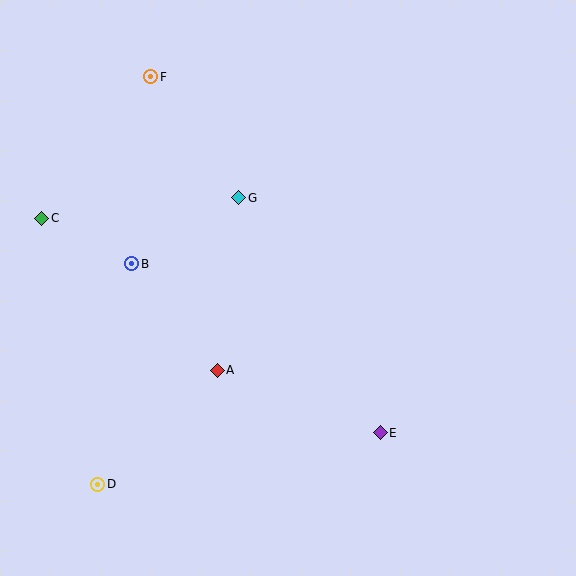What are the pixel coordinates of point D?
Point D is at (98, 484).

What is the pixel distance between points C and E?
The distance between C and E is 401 pixels.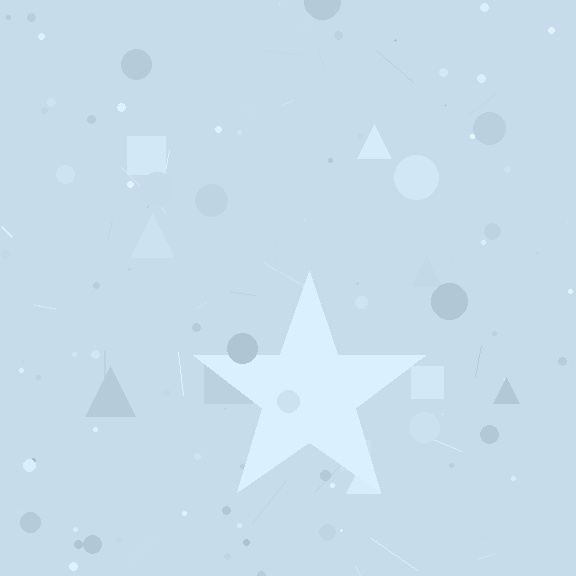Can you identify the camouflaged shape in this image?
The camouflaged shape is a star.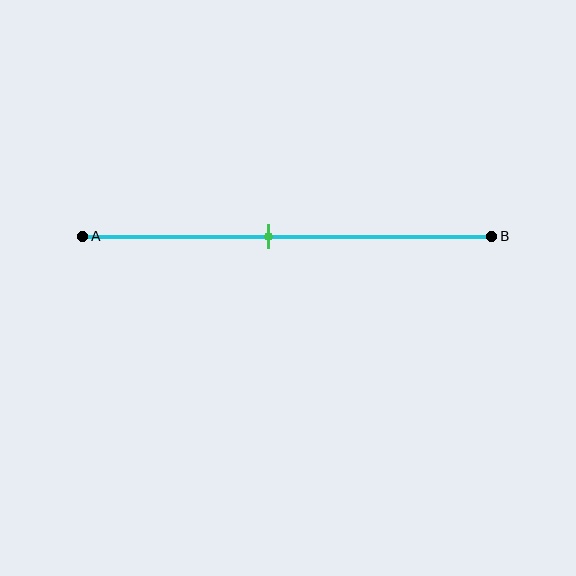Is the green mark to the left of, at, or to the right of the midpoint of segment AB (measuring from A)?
The green mark is to the left of the midpoint of segment AB.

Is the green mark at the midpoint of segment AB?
No, the mark is at about 45% from A, not at the 50% midpoint.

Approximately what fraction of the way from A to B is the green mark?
The green mark is approximately 45% of the way from A to B.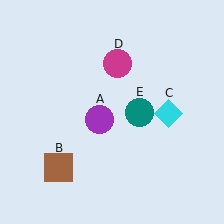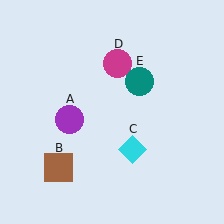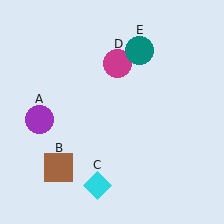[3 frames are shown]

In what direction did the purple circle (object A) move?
The purple circle (object A) moved left.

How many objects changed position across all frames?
3 objects changed position: purple circle (object A), cyan diamond (object C), teal circle (object E).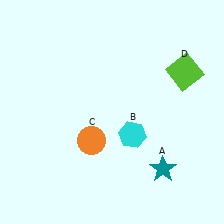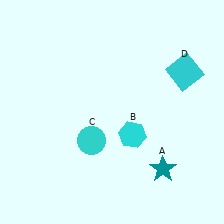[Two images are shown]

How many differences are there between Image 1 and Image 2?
There are 2 differences between the two images.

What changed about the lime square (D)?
In Image 1, D is lime. In Image 2, it changed to cyan.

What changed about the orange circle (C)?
In Image 1, C is orange. In Image 2, it changed to cyan.